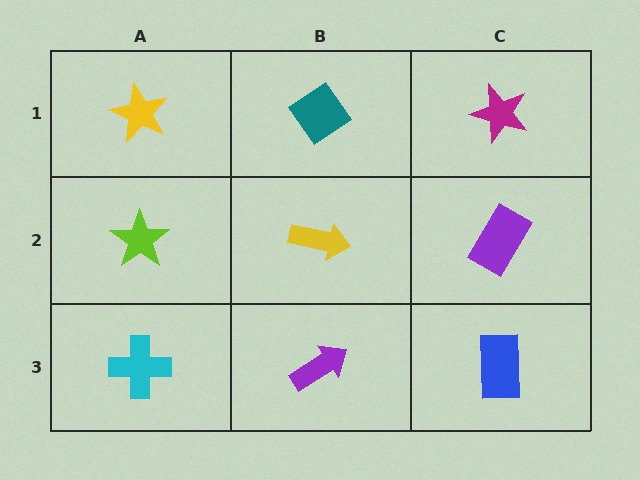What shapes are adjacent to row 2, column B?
A teal diamond (row 1, column B), a purple arrow (row 3, column B), a lime star (row 2, column A), a purple rectangle (row 2, column C).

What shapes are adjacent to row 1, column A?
A lime star (row 2, column A), a teal diamond (row 1, column B).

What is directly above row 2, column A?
A yellow star.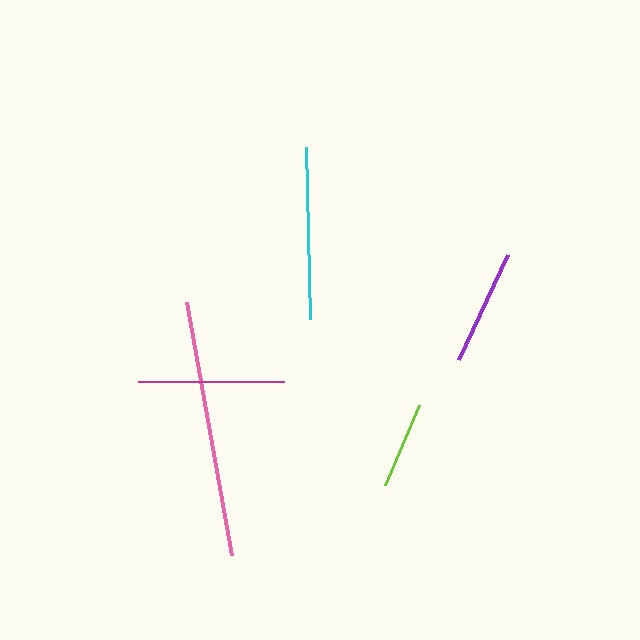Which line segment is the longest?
The pink line is the longest at approximately 256 pixels.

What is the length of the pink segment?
The pink segment is approximately 256 pixels long.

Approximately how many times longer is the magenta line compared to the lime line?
The magenta line is approximately 1.7 times the length of the lime line.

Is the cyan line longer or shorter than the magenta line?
The cyan line is longer than the magenta line.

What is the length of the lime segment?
The lime segment is approximately 87 pixels long.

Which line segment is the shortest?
The lime line is the shortest at approximately 87 pixels.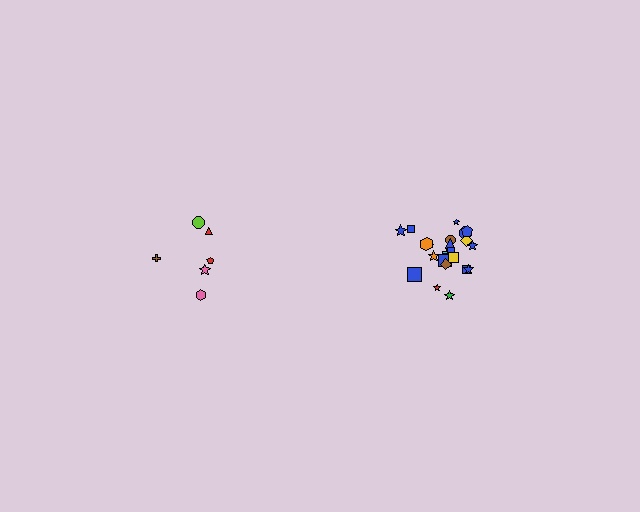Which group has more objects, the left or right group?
The right group.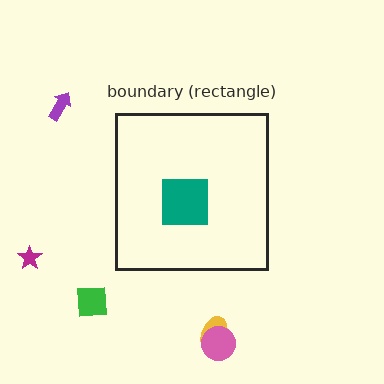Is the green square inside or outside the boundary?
Outside.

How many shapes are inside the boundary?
1 inside, 5 outside.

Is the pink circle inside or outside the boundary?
Outside.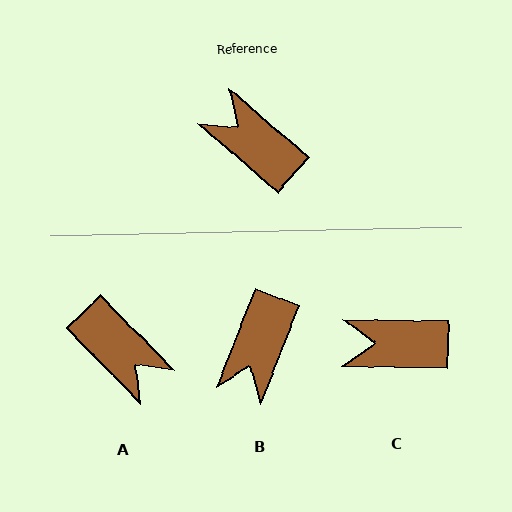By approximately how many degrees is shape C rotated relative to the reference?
Approximately 40 degrees counter-clockwise.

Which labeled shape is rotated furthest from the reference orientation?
A, about 175 degrees away.